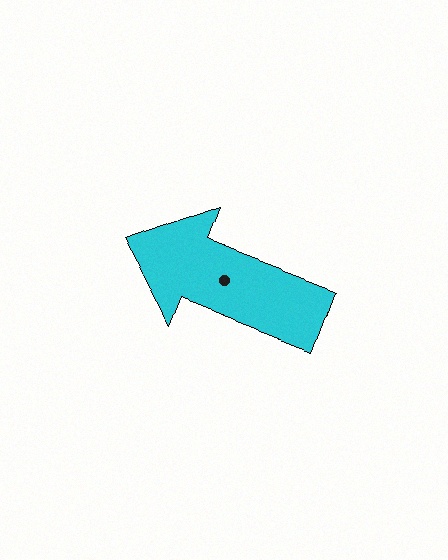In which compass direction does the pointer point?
West.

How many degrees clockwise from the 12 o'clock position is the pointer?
Approximately 291 degrees.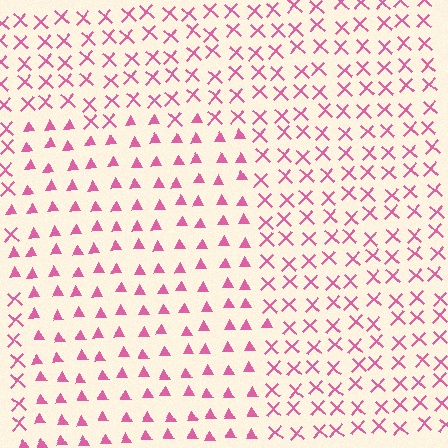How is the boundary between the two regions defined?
The boundary is defined by a change in element shape: triangles inside vs. X marks outside. All elements share the same color and spacing.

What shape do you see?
I see a rectangle.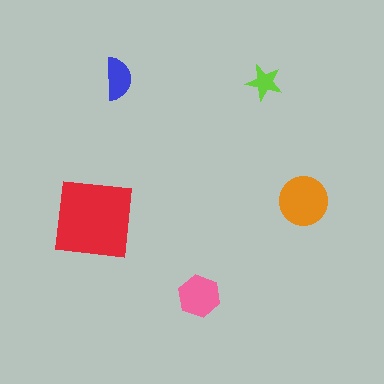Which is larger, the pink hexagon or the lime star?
The pink hexagon.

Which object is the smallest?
The lime star.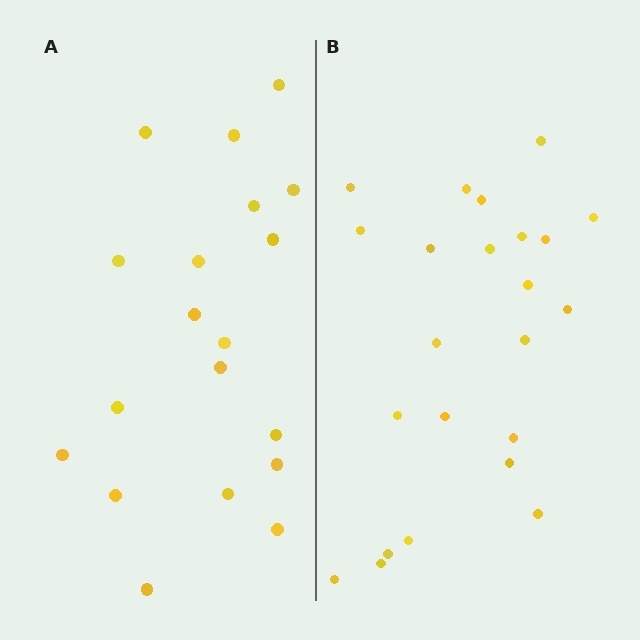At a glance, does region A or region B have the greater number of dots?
Region B (the right region) has more dots.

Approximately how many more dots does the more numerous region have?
Region B has about 4 more dots than region A.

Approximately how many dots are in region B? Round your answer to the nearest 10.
About 20 dots. (The exact count is 23, which rounds to 20.)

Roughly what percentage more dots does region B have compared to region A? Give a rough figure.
About 20% more.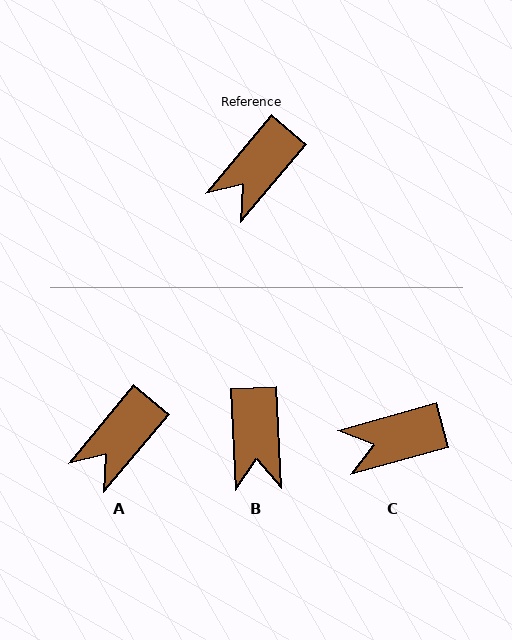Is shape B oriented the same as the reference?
No, it is off by about 43 degrees.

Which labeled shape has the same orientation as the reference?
A.